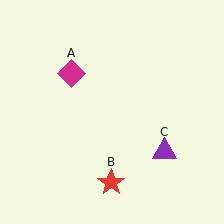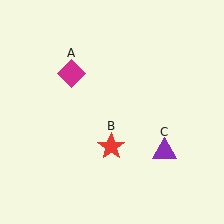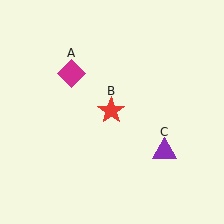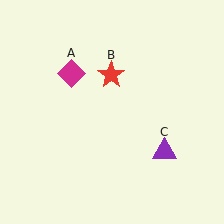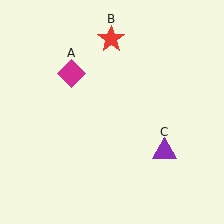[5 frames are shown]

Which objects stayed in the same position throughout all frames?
Magenta diamond (object A) and purple triangle (object C) remained stationary.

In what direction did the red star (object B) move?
The red star (object B) moved up.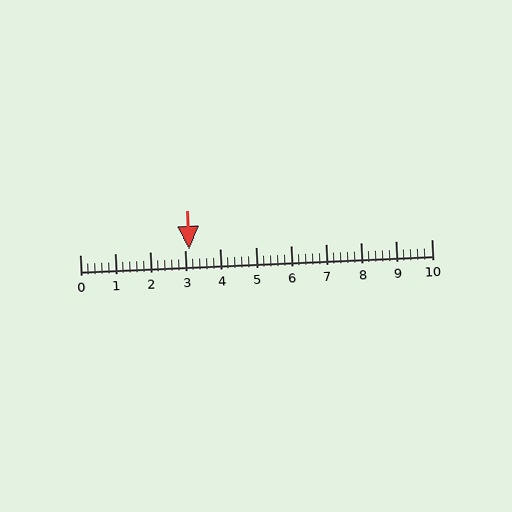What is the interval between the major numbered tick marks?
The major tick marks are spaced 1 units apart.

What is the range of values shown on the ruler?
The ruler shows values from 0 to 10.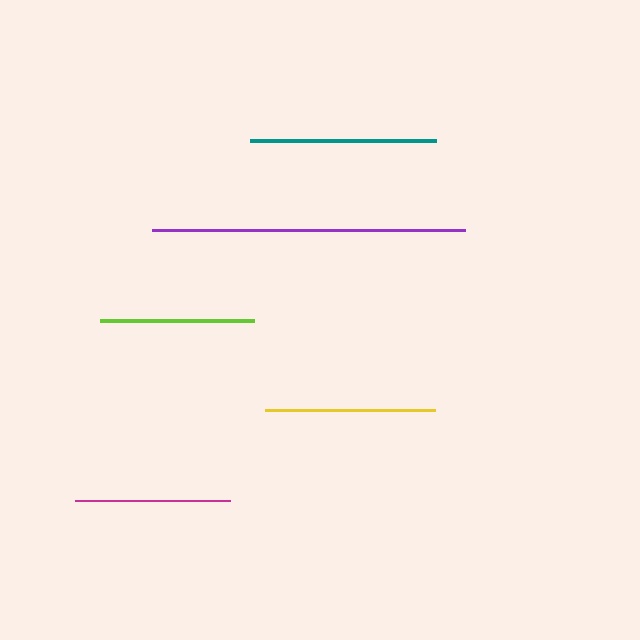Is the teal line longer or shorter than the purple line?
The purple line is longer than the teal line.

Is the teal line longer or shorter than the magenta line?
The teal line is longer than the magenta line.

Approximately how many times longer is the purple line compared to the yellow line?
The purple line is approximately 1.8 times the length of the yellow line.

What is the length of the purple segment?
The purple segment is approximately 313 pixels long.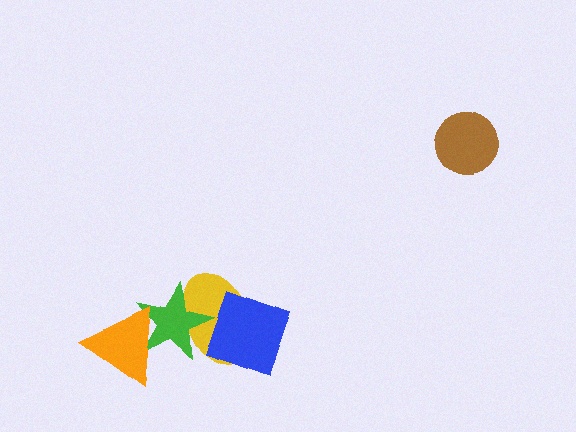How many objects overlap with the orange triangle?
1 object overlaps with the orange triangle.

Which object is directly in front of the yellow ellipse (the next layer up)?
The blue square is directly in front of the yellow ellipse.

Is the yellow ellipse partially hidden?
Yes, it is partially covered by another shape.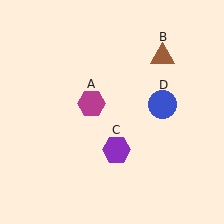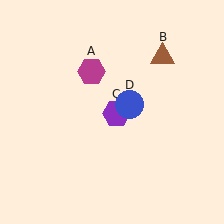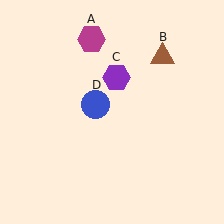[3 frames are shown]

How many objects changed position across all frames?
3 objects changed position: magenta hexagon (object A), purple hexagon (object C), blue circle (object D).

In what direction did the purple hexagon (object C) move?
The purple hexagon (object C) moved up.